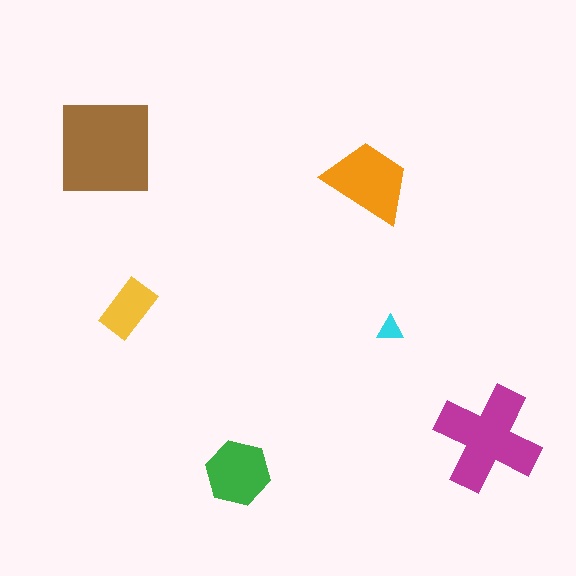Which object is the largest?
The brown square.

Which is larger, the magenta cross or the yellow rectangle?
The magenta cross.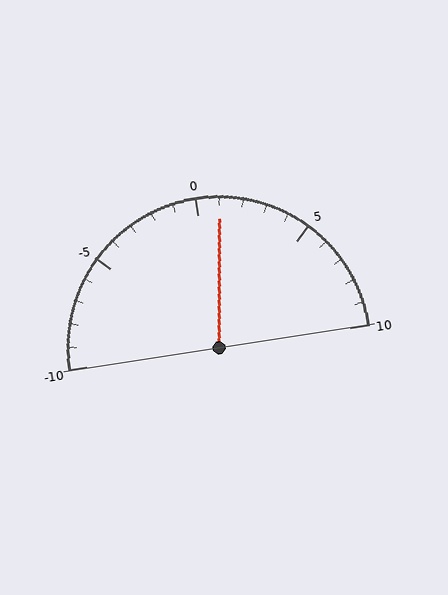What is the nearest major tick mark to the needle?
The nearest major tick mark is 0.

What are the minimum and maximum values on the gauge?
The gauge ranges from -10 to 10.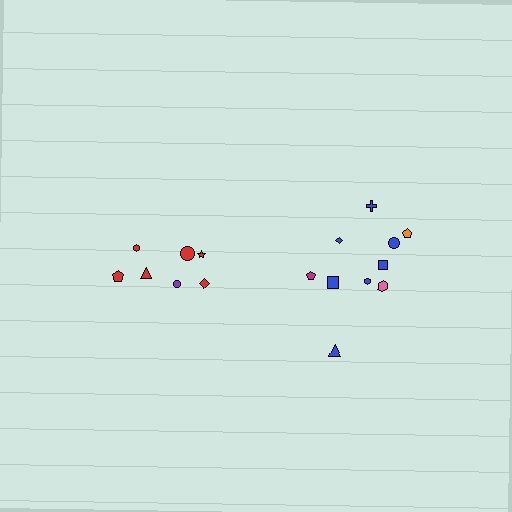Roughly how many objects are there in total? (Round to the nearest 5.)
Roughly 15 objects in total.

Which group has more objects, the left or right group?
The right group.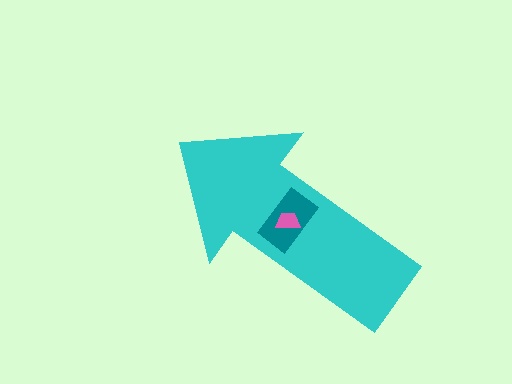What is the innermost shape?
The pink trapezoid.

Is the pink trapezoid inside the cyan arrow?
Yes.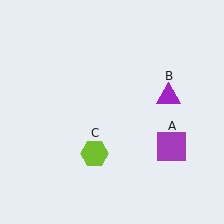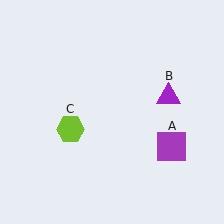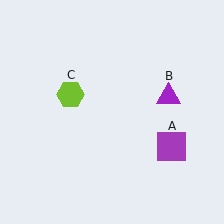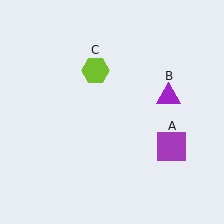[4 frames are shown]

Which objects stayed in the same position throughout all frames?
Purple square (object A) and purple triangle (object B) remained stationary.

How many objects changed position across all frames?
1 object changed position: lime hexagon (object C).